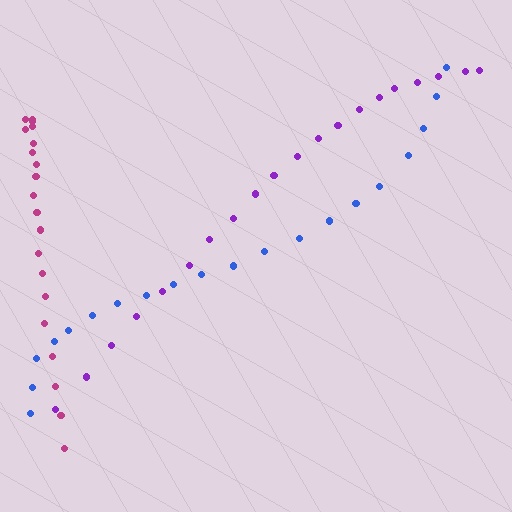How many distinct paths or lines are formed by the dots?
There are 3 distinct paths.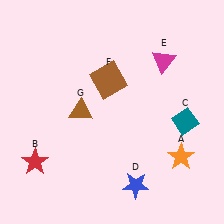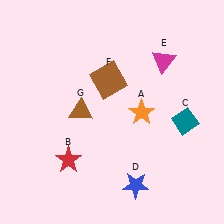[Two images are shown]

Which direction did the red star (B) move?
The red star (B) moved right.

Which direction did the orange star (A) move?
The orange star (A) moved up.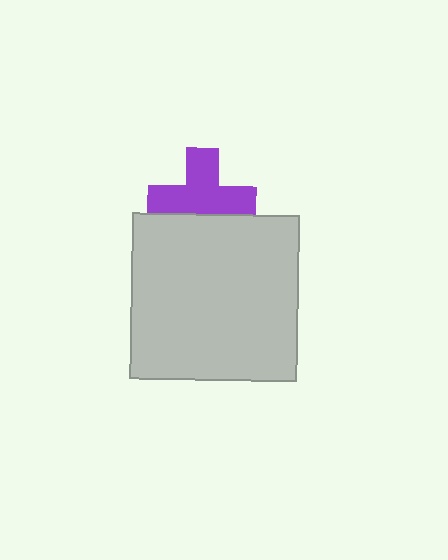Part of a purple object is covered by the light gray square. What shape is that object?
It is a cross.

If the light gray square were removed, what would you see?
You would see the complete purple cross.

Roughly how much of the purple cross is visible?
Most of it is visible (roughly 69%).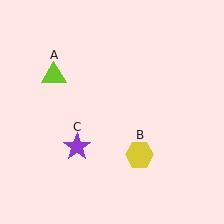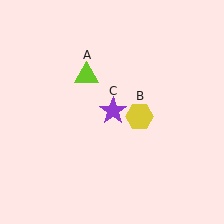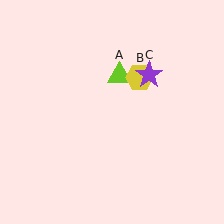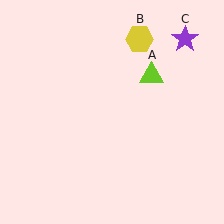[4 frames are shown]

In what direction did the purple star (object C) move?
The purple star (object C) moved up and to the right.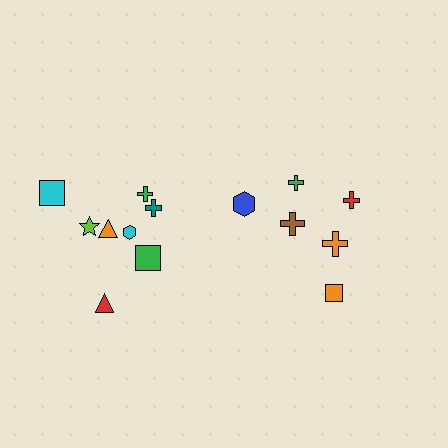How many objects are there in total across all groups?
There are 14 objects.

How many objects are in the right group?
There are 6 objects.